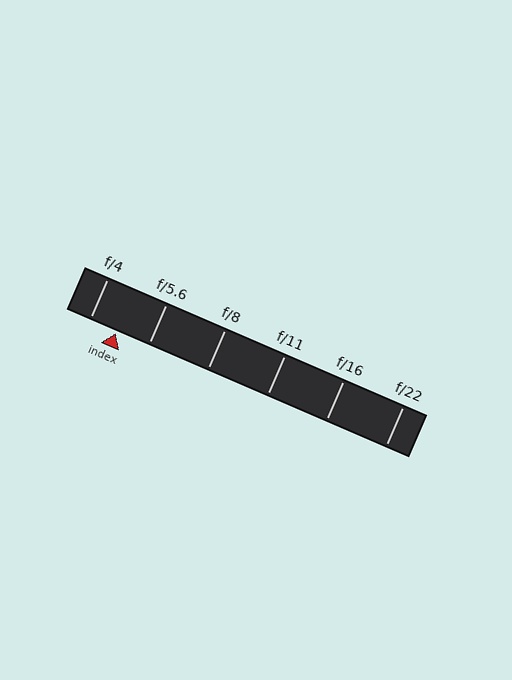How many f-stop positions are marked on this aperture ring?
There are 6 f-stop positions marked.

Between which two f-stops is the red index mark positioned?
The index mark is between f/4 and f/5.6.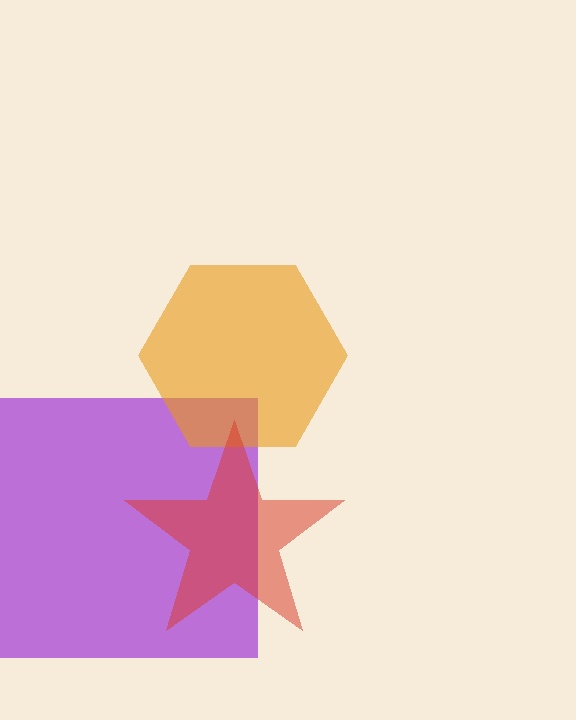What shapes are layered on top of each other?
The layered shapes are: a purple square, an orange hexagon, a red star.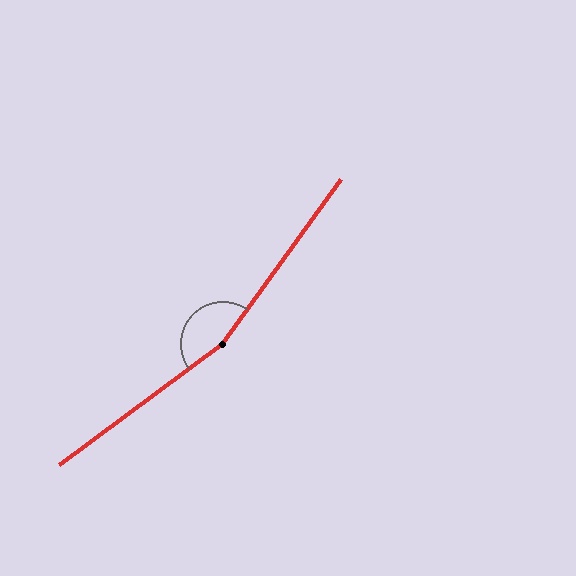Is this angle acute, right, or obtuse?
It is obtuse.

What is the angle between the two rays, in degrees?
Approximately 163 degrees.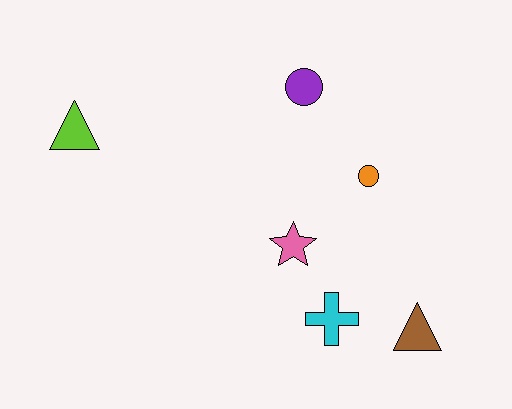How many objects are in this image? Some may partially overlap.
There are 6 objects.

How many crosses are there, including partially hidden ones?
There is 1 cross.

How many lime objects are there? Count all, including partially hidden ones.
There is 1 lime object.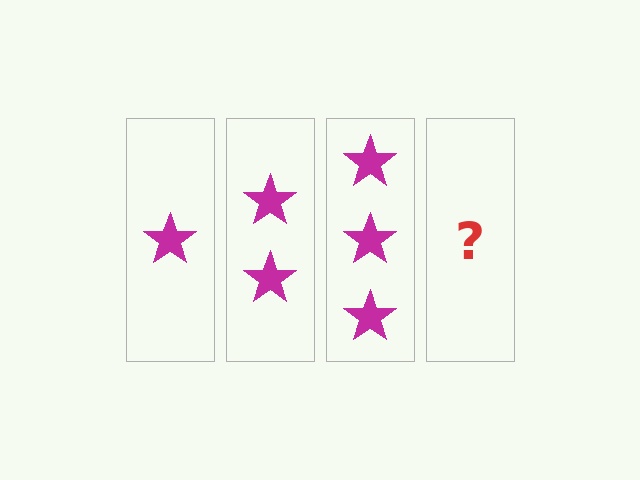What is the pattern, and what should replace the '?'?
The pattern is that each step adds one more star. The '?' should be 4 stars.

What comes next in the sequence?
The next element should be 4 stars.